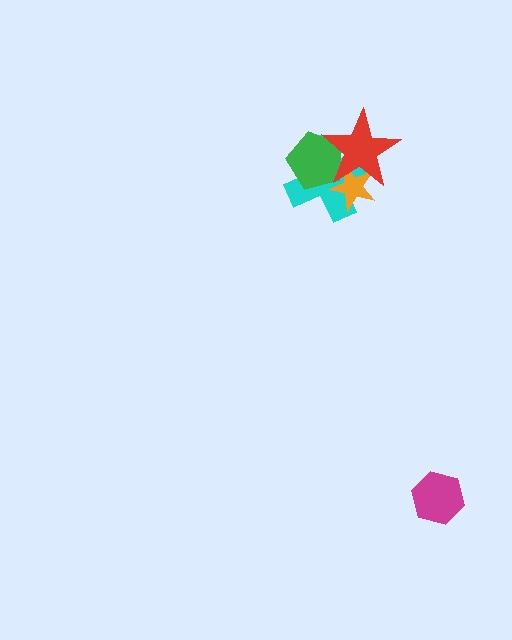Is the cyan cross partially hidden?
Yes, it is partially covered by another shape.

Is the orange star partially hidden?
Yes, it is partially covered by another shape.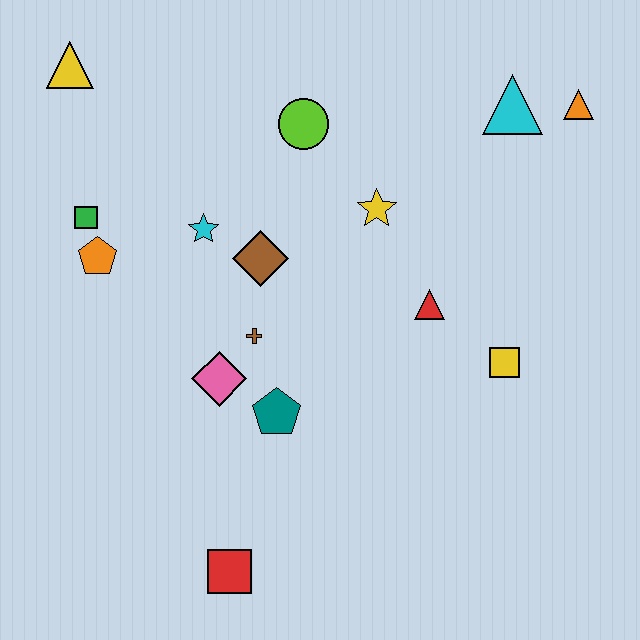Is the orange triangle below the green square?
No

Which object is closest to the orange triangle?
The cyan triangle is closest to the orange triangle.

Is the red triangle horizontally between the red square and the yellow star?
No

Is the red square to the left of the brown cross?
Yes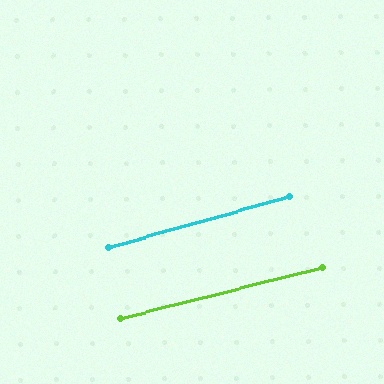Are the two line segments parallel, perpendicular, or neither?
Parallel — their directions differ by only 1.5°.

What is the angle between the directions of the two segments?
Approximately 2 degrees.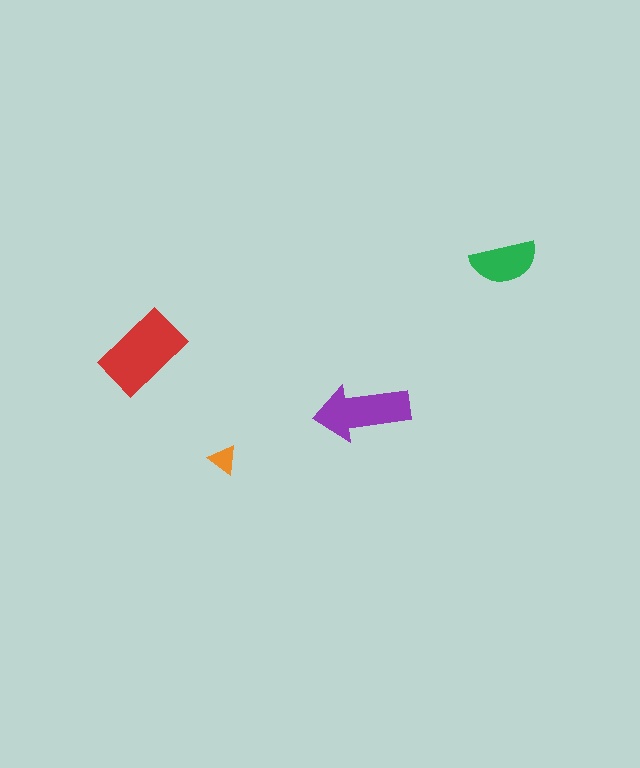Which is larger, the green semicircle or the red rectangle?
The red rectangle.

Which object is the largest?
The red rectangle.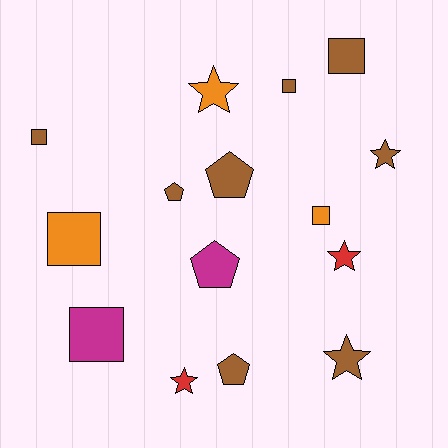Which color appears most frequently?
Brown, with 8 objects.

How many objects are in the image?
There are 15 objects.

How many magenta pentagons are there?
There is 1 magenta pentagon.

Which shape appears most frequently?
Square, with 6 objects.